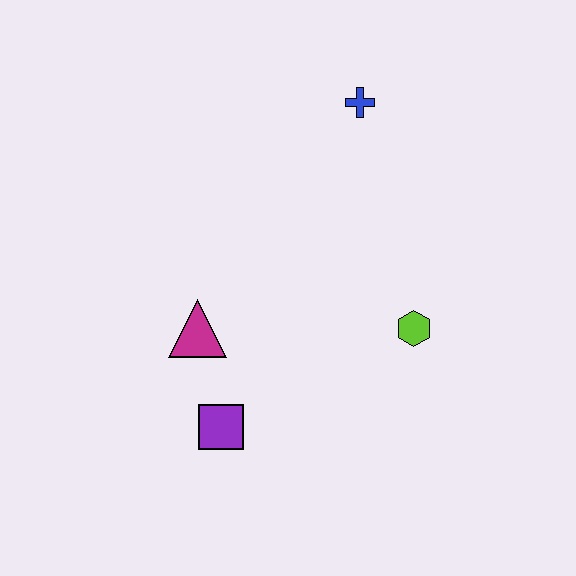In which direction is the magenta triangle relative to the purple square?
The magenta triangle is above the purple square.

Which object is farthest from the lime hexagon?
The blue cross is farthest from the lime hexagon.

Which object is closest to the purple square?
The magenta triangle is closest to the purple square.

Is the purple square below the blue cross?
Yes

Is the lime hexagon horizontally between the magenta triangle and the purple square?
No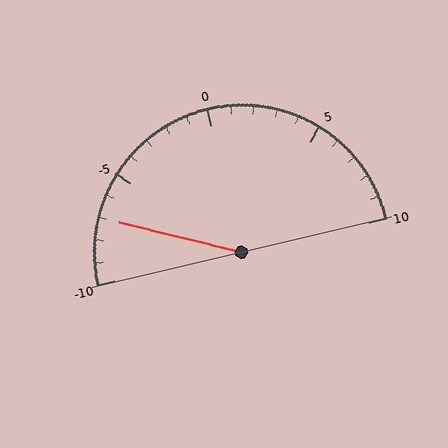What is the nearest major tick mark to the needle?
The nearest major tick mark is -5.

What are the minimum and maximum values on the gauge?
The gauge ranges from -10 to 10.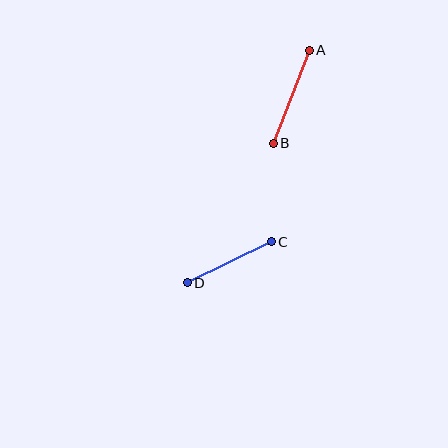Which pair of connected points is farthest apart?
Points A and B are farthest apart.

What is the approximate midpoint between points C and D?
The midpoint is at approximately (229, 262) pixels.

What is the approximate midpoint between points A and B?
The midpoint is at approximately (291, 97) pixels.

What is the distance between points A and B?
The distance is approximately 100 pixels.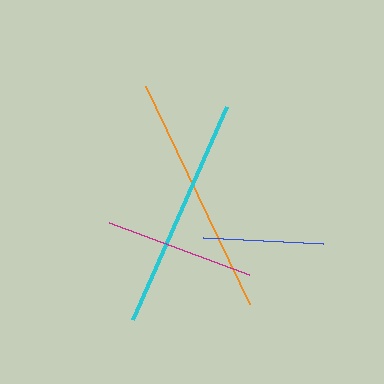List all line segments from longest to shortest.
From longest to shortest: orange, cyan, magenta, blue.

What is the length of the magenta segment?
The magenta segment is approximately 149 pixels long.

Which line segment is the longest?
The orange line is the longest at approximately 242 pixels.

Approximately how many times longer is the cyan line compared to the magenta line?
The cyan line is approximately 1.6 times the length of the magenta line.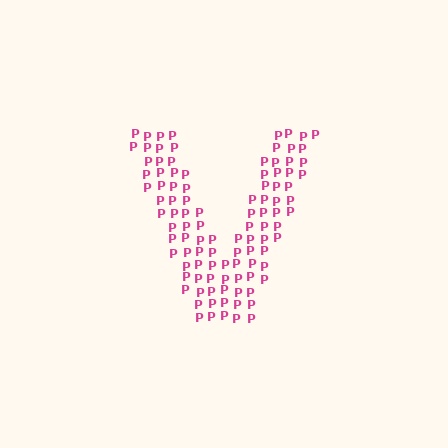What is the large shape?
The large shape is the letter V.